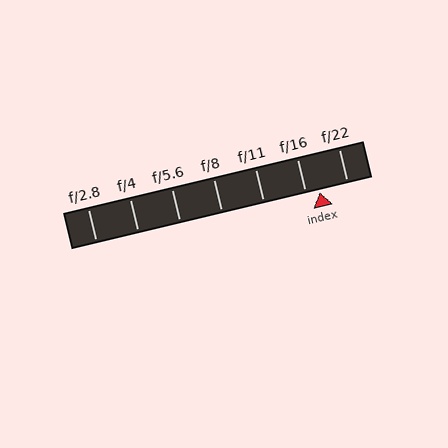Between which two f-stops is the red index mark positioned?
The index mark is between f/16 and f/22.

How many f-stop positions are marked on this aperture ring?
There are 7 f-stop positions marked.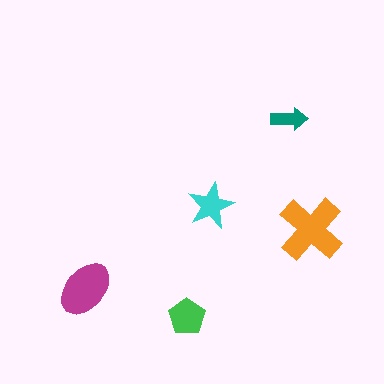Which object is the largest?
The orange cross.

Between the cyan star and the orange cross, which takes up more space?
The orange cross.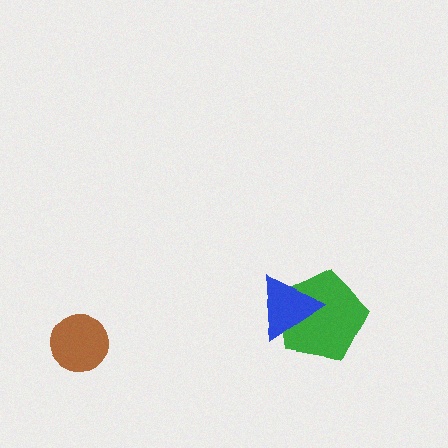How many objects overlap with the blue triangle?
1 object overlaps with the blue triangle.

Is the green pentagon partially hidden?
Yes, it is partially covered by another shape.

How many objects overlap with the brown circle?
0 objects overlap with the brown circle.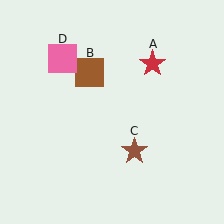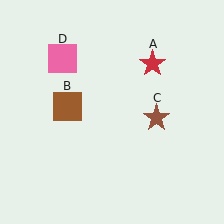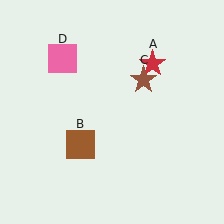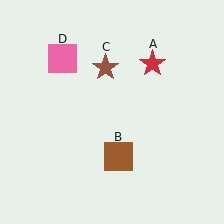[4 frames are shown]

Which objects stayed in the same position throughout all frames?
Red star (object A) and pink square (object D) remained stationary.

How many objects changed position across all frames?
2 objects changed position: brown square (object B), brown star (object C).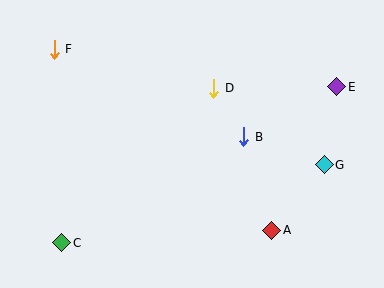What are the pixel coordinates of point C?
Point C is at (62, 243).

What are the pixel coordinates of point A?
Point A is at (272, 230).